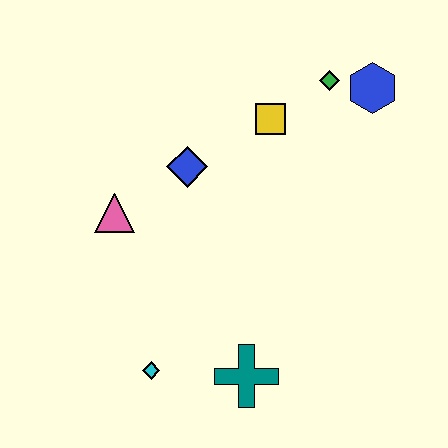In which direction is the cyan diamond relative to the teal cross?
The cyan diamond is to the left of the teal cross.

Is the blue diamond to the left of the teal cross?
Yes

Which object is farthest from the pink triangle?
The blue hexagon is farthest from the pink triangle.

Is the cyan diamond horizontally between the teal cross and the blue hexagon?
No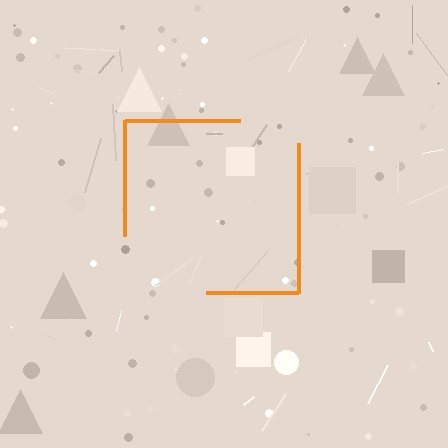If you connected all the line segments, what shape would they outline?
They would outline a square.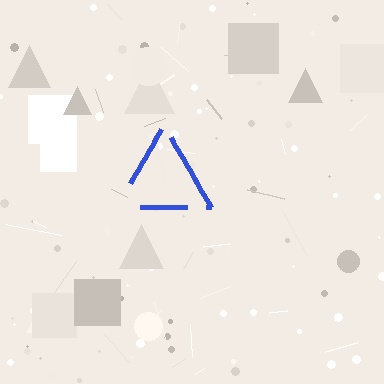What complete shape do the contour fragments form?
The contour fragments form a triangle.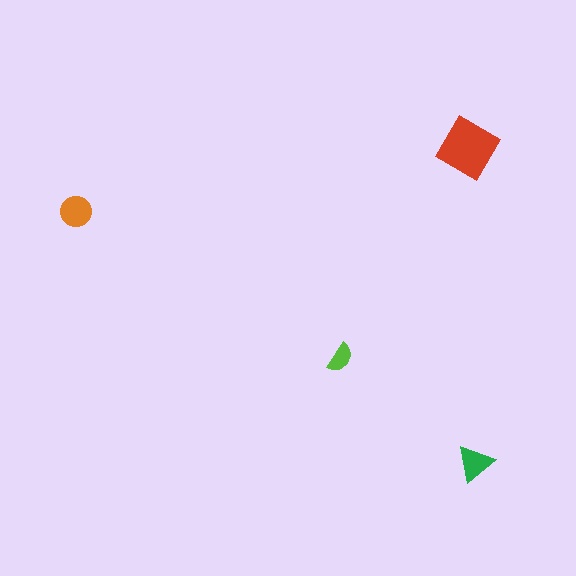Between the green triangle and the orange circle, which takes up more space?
The orange circle.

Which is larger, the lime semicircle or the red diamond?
The red diamond.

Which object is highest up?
The red diamond is topmost.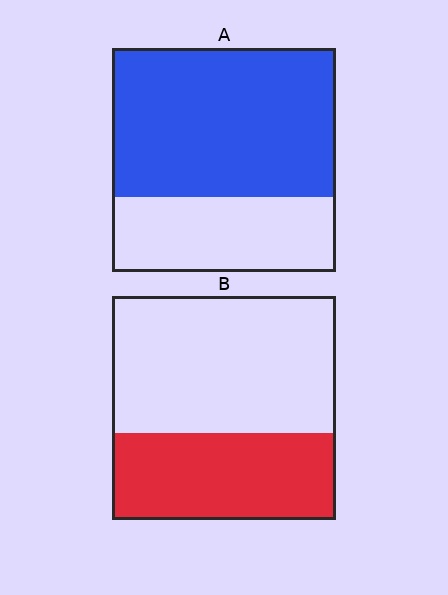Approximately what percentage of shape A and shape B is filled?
A is approximately 65% and B is approximately 40%.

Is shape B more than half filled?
No.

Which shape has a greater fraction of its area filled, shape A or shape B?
Shape A.